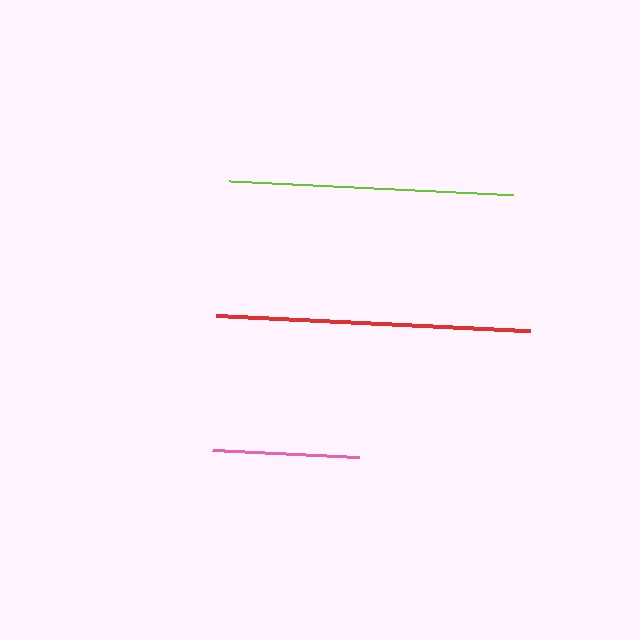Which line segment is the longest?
The red line is the longest at approximately 313 pixels.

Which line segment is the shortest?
The pink line is the shortest at approximately 147 pixels.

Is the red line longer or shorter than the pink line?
The red line is longer than the pink line.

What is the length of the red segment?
The red segment is approximately 313 pixels long.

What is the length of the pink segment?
The pink segment is approximately 147 pixels long.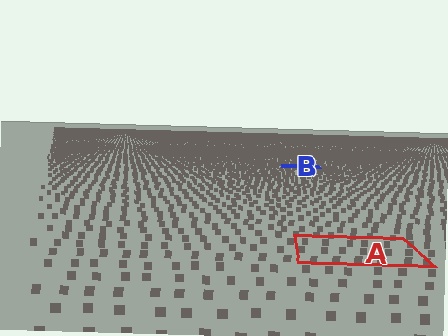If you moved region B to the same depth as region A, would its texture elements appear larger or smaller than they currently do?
They would appear larger. At a closer depth, the same texture elements are projected at a bigger on-screen size.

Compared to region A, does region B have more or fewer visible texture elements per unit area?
Region B has more texture elements per unit area — they are packed more densely because it is farther away.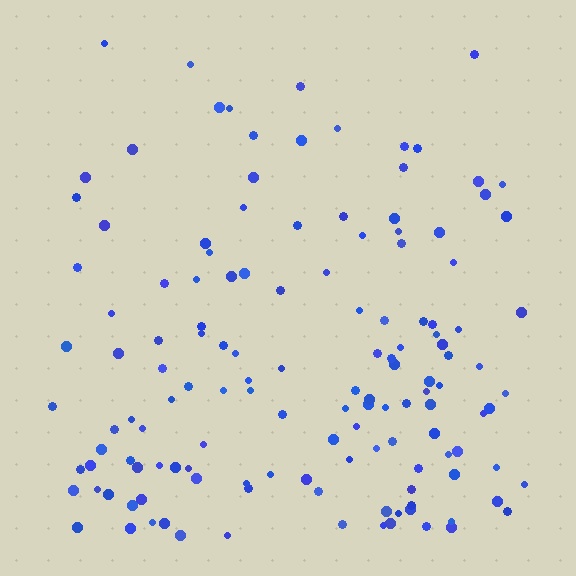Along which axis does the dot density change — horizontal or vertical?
Vertical.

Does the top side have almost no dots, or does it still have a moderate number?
Still a moderate number, just noticeably fewer than the bottom.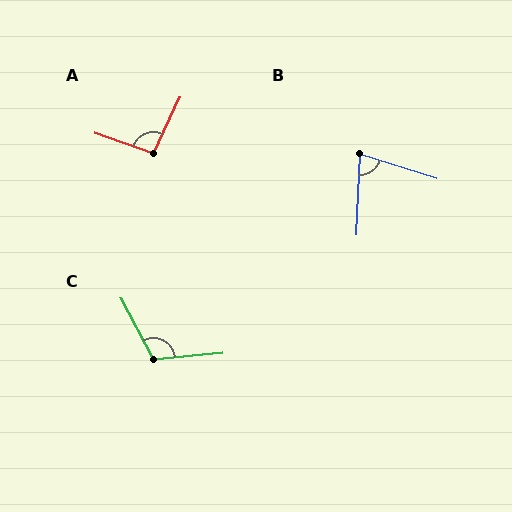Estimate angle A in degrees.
Approximately 95 degrees.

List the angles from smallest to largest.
B (74°), A (95°), C (112°).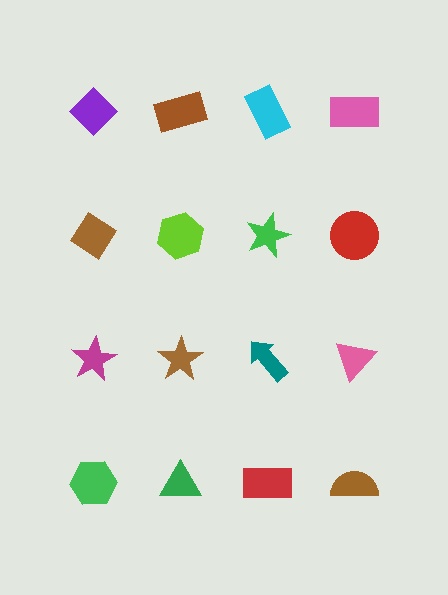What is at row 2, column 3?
A green star.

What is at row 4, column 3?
A red rectangle.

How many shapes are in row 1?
4 shapes.